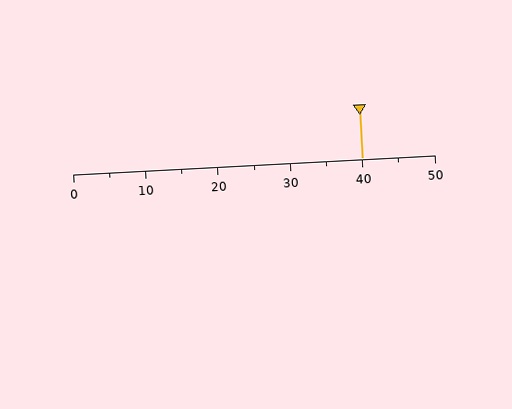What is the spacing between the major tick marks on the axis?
The major ticks are spaced 10 apart.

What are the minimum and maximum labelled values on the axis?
The axis runs from 0 to 50.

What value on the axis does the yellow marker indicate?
The marker indicates approximately 40.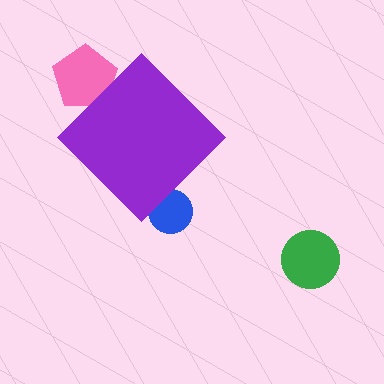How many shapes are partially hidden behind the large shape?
2 shapes are partially hidden.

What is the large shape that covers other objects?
A purple diamond.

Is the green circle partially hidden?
No, the green circle is fully visible.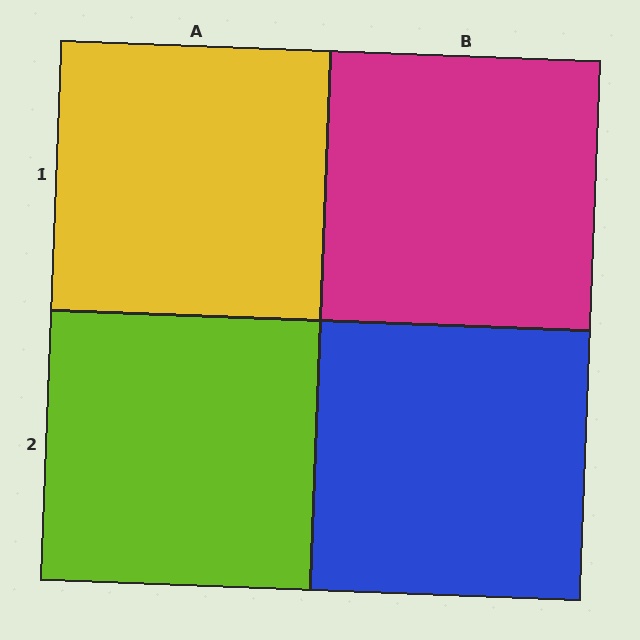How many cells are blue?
1 cell is blue.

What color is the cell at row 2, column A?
Lime.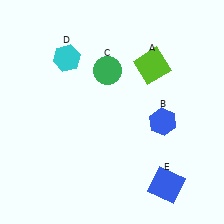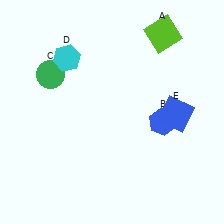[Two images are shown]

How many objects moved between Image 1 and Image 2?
3 objects moved between the two images.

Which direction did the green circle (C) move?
The green circle (C) moved left.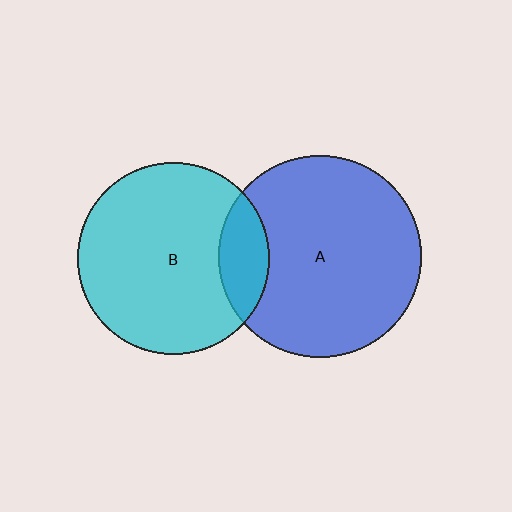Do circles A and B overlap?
Yes.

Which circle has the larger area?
Circle A (blue).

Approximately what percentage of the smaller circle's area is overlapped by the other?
Approximately 15%.